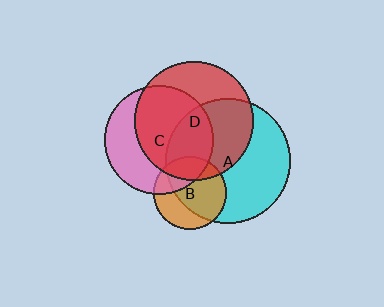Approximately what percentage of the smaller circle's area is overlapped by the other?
Approximately 30%.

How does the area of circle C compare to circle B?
Approximately 2.2 times.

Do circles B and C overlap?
Yes.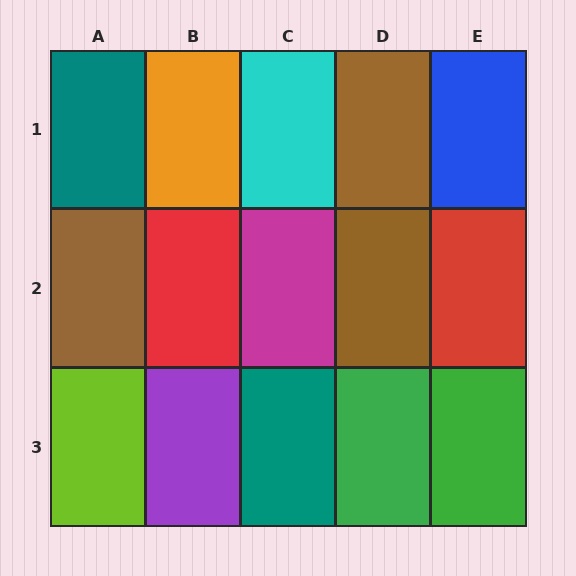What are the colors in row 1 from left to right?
Teal, orange, cyan, brown, blue.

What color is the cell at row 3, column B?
Purple.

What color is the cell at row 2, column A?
Brown.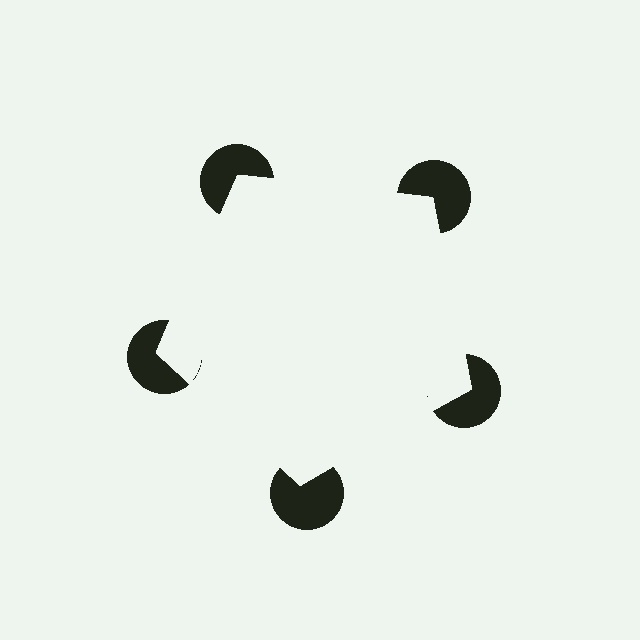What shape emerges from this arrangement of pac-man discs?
An illusory pentagon — its edges are inferred from the aligned wedge cuts in the pac-man discs, not physically drawn.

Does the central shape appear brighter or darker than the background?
It typically appears slightly brighter than the background, even though no actual brightness change is drawn.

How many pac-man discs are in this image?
There are 5 — one at each vertex of the illusory pentagon.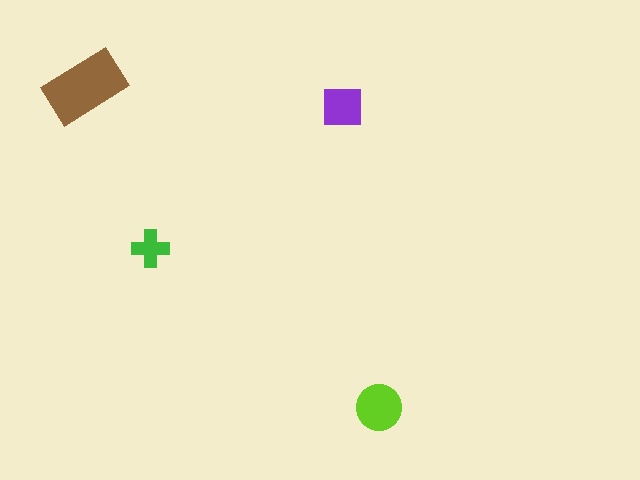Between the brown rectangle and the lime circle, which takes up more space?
The brown rectangle.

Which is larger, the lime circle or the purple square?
The lime circle.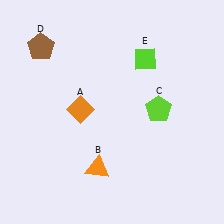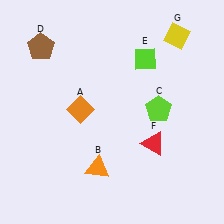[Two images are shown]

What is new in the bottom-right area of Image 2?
A red triangle (F) was added in the bottom-right area of Image 2.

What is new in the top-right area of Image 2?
A yellow diamond (G) was added in the top-right area of Image 2.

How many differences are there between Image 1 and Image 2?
There are 2 differences between the two images.